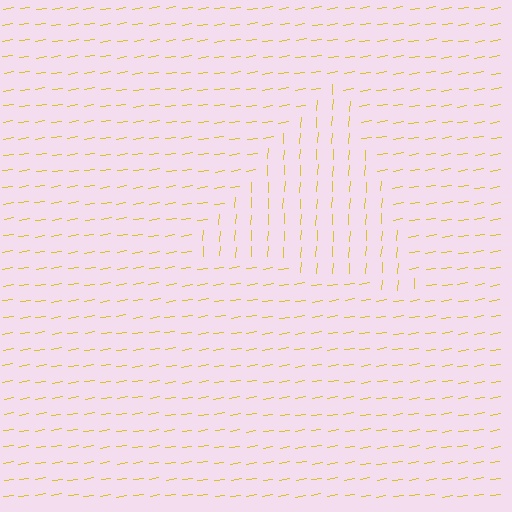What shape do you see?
I see a triangle.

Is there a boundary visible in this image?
Yes, there is a texture boundary formed by a change in line orientation.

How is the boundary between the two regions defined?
The boundary is defined purely by a change in line orientation (approximately 78 degrees difference). All lines are the same color and thickness.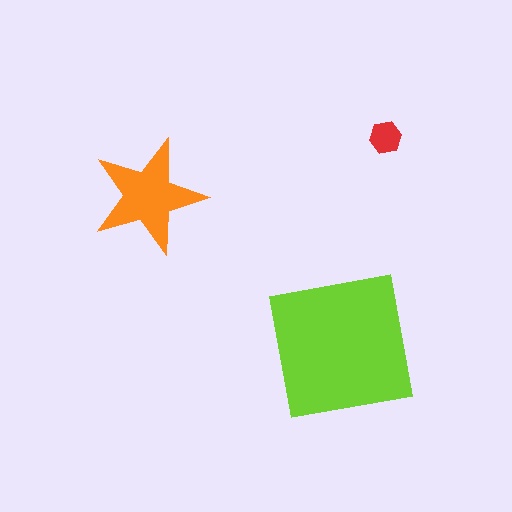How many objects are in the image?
There are 3 objects in the image.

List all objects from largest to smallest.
The lime square, the orange star, the red hexagon.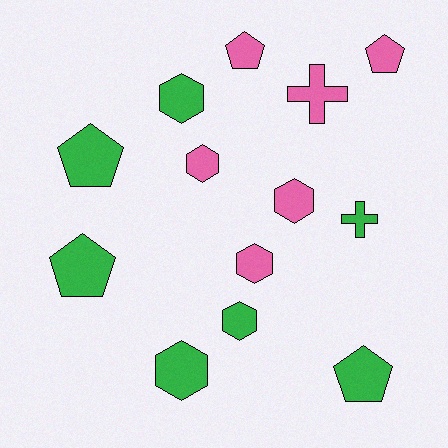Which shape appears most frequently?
Hexagon, with 6 objects.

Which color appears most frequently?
Green, with 7 objects.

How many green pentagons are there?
There are 3 green pentagons.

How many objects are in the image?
There are 13 objects.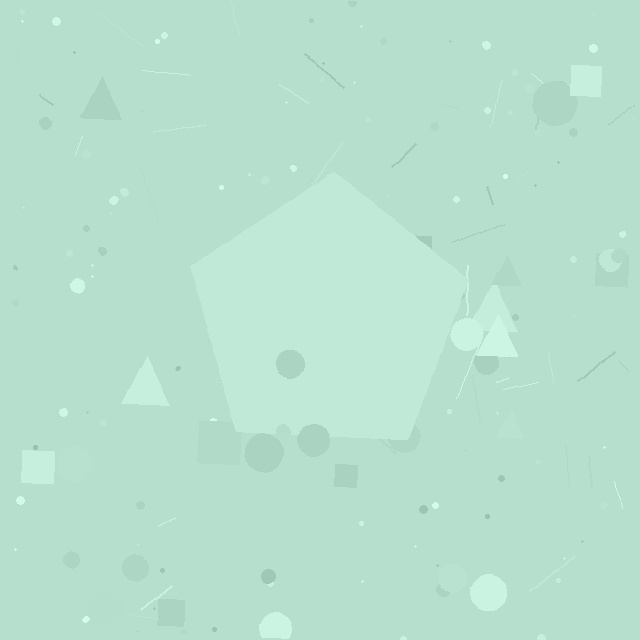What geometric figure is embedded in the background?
A pentagon is embedded in the background.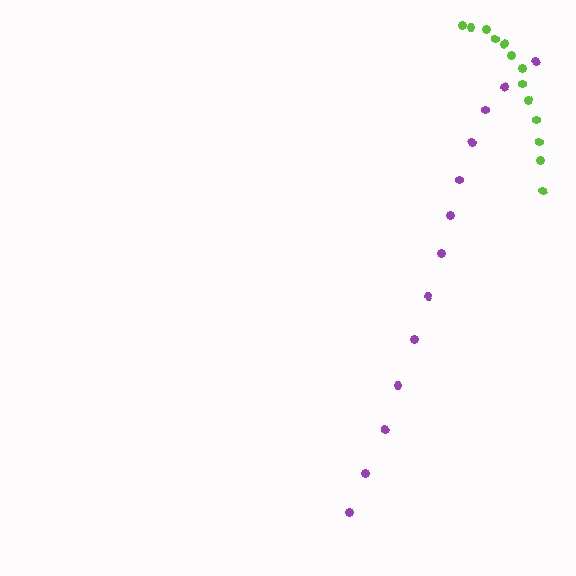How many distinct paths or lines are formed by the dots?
There are 2 distinct paths.